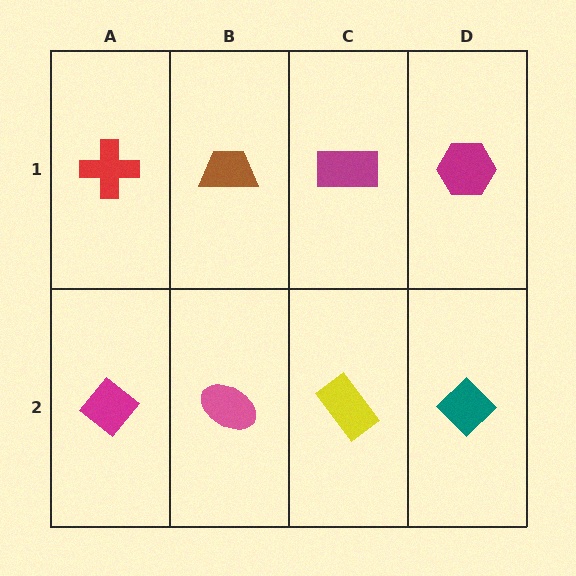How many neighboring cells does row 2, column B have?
3.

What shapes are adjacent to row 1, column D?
A teal diamond (row 2, column D), a magenta rectangle (row 1, column C).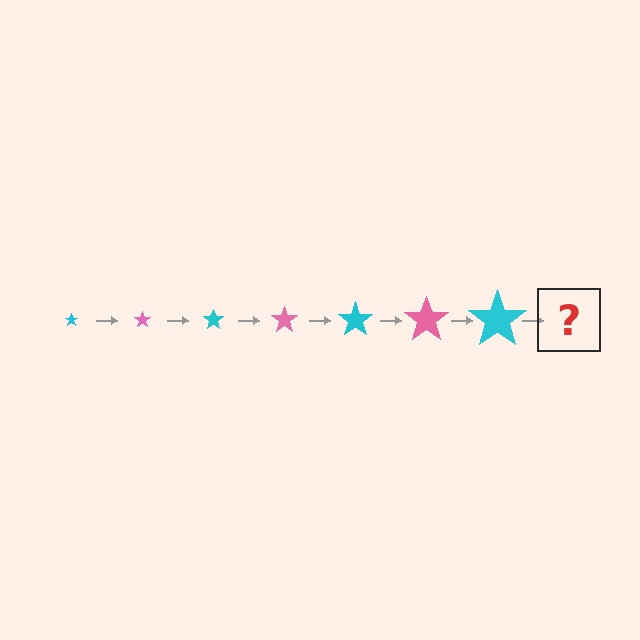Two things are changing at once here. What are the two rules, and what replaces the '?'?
The two rules are that the star grows larger each step and the color cycles through cyan and pink. The '?' should be a pink star, larger than the previous one.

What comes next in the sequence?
The next element should be a pink star, larger than the previous one.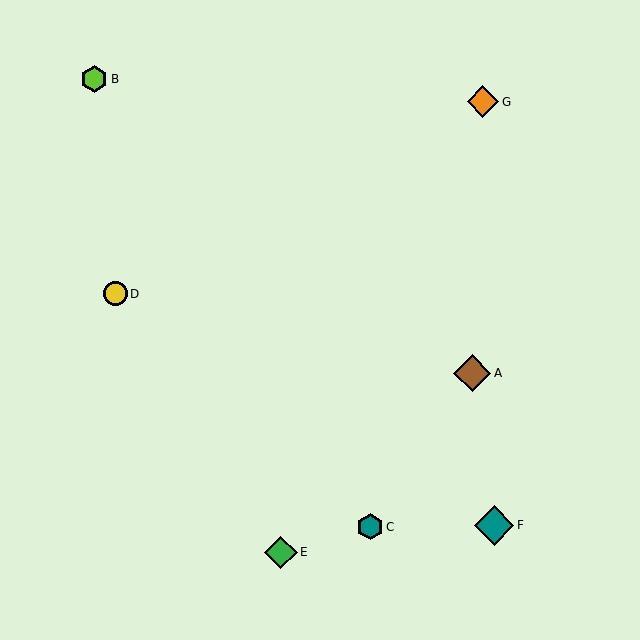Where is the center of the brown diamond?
The center of the brown diamond is at (472, 373).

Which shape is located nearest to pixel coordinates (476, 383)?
The brown diamond (labeled A) at (472, 373) is nearest to that location.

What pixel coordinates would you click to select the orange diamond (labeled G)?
Click at (483, 102) to select the orange diamond G.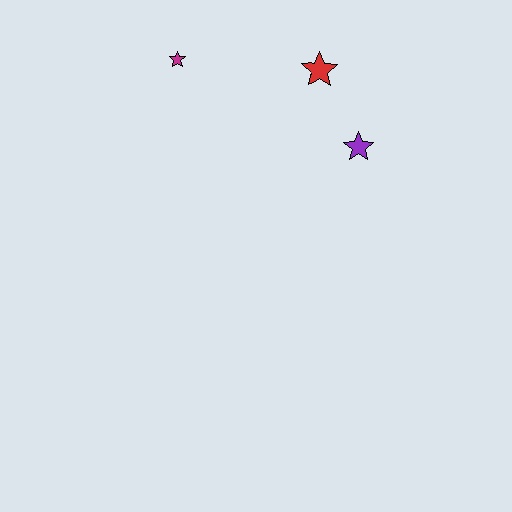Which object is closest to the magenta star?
The red star is closest to the magenta star.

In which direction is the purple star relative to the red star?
The purple star is below the red star.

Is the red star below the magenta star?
Yes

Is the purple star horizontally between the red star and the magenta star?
No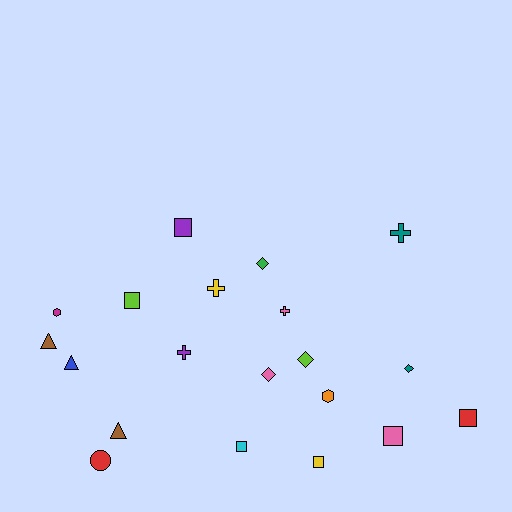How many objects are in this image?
There are 20 objects.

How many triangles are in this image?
There are 3 triangles.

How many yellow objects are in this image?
There are 2 yellow objects.